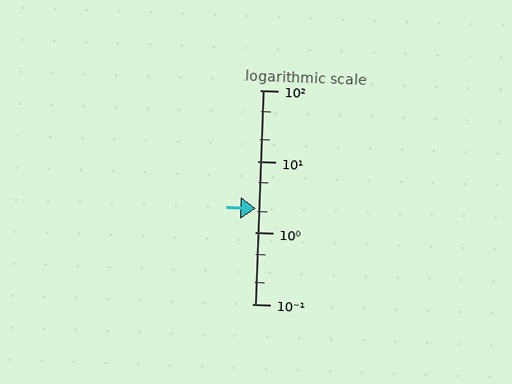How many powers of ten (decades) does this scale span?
The scale spans 3 decades, from 0.1 to 100.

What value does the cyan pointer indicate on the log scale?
The pointer indicates approximately 2.2.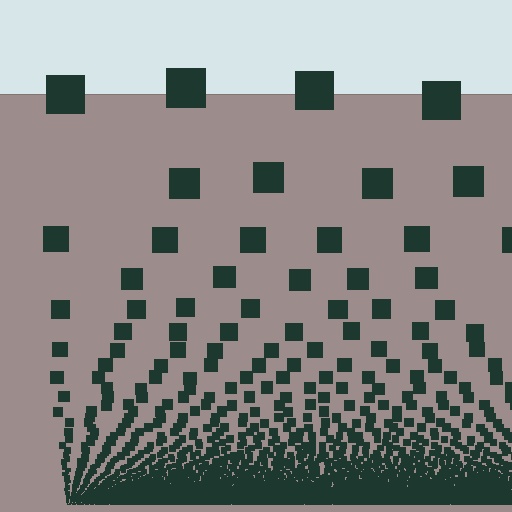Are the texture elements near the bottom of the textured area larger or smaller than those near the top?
Smaller. The gradient is inverted — elements near the bottom are smaller and denser.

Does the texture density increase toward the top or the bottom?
Density increases toward the bottom.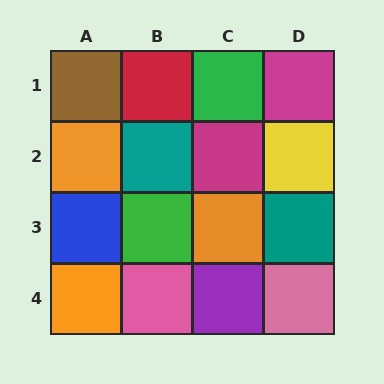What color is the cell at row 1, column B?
Red.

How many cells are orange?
3 cells are orange.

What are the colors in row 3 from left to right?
Blue, green, orange, teal.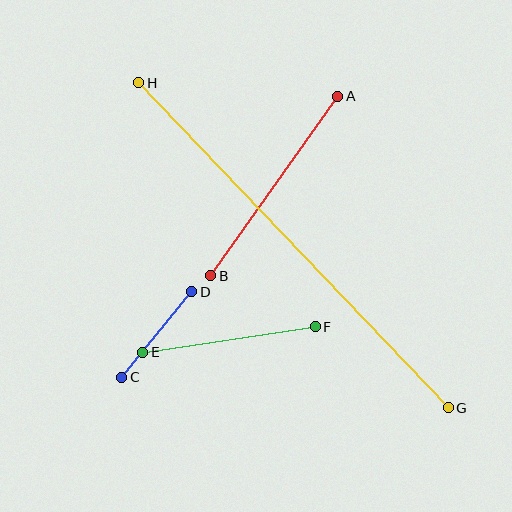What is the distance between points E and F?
The distance is approximately 174 pixels.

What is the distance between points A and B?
The distance is approximately 220 pixels.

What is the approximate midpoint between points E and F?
The midpoint is at approximately (229, 340) pixels.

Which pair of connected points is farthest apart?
Points G and H are farthest apart.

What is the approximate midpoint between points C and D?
The midpoint is at approximately (157, 334) pixels.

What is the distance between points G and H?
The distance is approximately 449 pixels.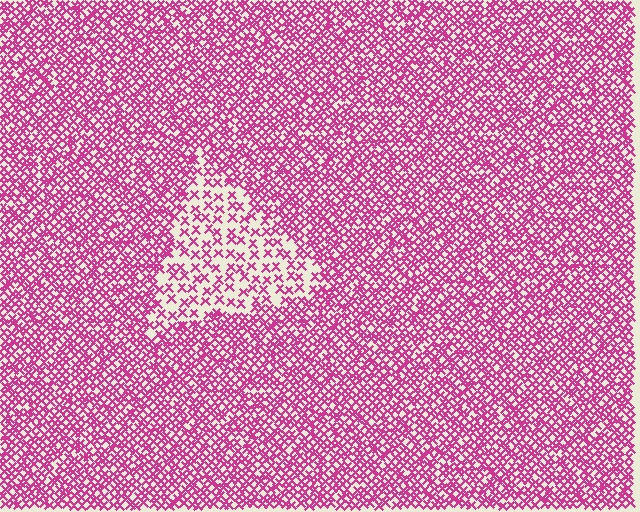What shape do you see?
I see a triangle.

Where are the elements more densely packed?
The elements are more densely packed outside the triangle boundary.